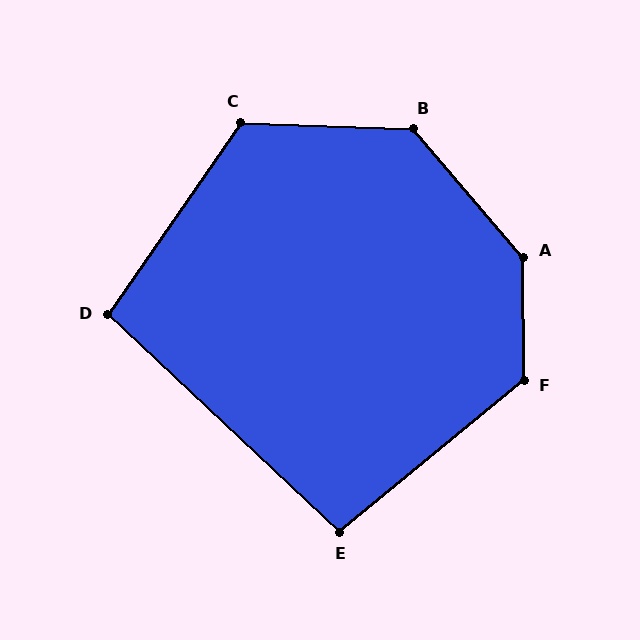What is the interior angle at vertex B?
Approximately 133 degrees (obtuse).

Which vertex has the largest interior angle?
A, at approximately 140 degrees.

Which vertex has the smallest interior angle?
E, at approximately 97 degrees.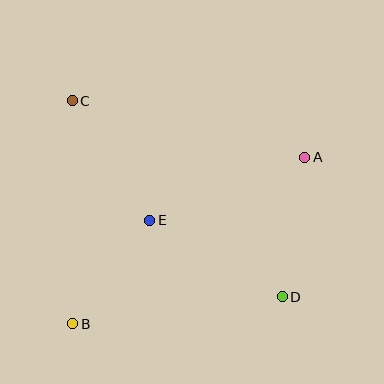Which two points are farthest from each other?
Points C and D are farthest from each other.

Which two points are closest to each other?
Points B and E are closest to each other.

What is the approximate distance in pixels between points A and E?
The distance between A and E is approximately 167 pixels.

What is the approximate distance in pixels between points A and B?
The distance between A and B is approximately 285 pixels.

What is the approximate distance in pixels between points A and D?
The distance between A and D is approximately 141 pixels.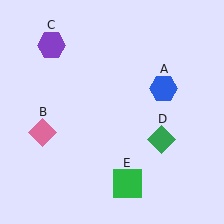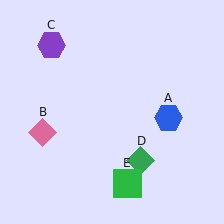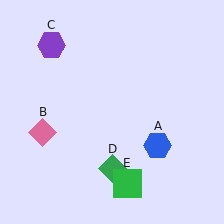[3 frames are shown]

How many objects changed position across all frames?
2 objects changed position: blue hexagon (object A), green diamond (object D).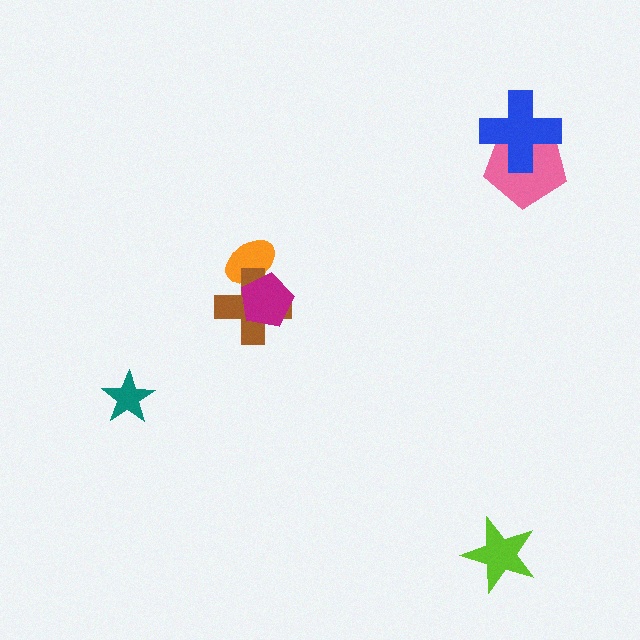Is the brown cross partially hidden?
Yes, it is partially covered by another shape.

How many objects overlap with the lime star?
0 objects overlap with the lime star.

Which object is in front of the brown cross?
The magenta pentagon is in front of the brown cross.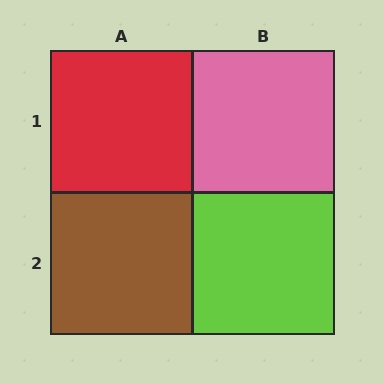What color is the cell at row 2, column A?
Brown.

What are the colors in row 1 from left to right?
Red, pink.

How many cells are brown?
1 cell is brown.